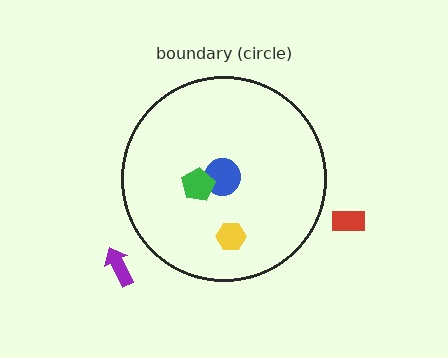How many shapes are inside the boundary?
3 inside, 2 outside.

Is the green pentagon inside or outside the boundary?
Inside.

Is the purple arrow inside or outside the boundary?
Outside.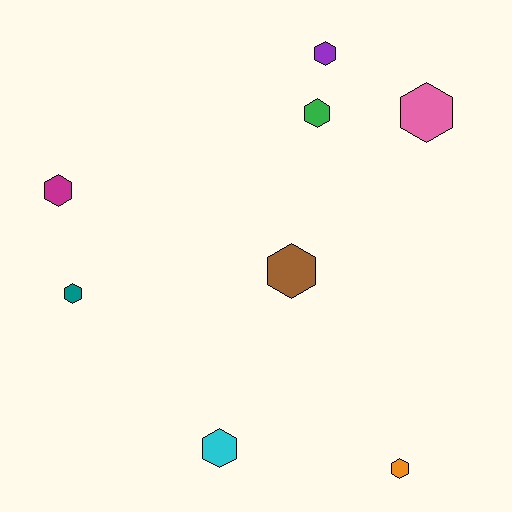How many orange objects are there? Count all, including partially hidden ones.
There is 1 orange object.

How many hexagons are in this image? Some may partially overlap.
There are 8 hexagons.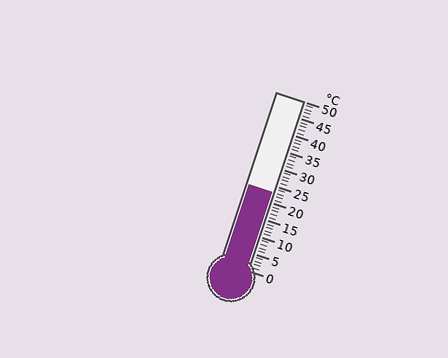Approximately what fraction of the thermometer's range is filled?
The thermometer is filled to approximately 45% of its range.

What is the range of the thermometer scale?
The thermometer scale ranges from 0°C to 50°C.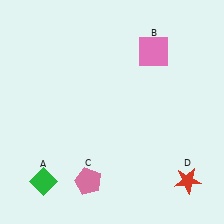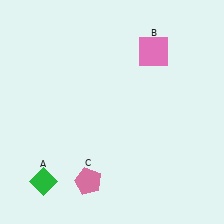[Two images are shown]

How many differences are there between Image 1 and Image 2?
There is 1 difference between the two images.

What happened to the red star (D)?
The red star (D) was removed in Image 2. It was in the bottom-right area of Image 1.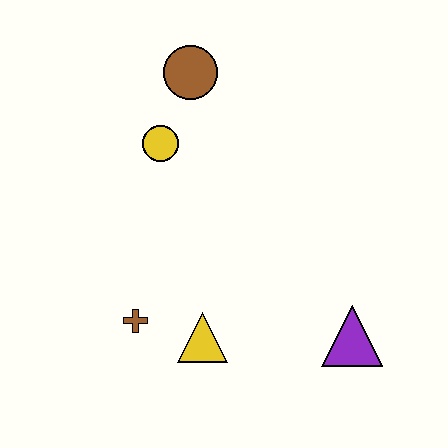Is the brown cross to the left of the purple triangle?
Yes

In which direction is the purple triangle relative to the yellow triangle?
The purple triangle is to the right of the yellow triangle.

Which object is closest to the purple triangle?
The yellow triangle is closest to the purple triangle.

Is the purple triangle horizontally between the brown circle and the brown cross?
No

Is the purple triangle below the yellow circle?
Yes